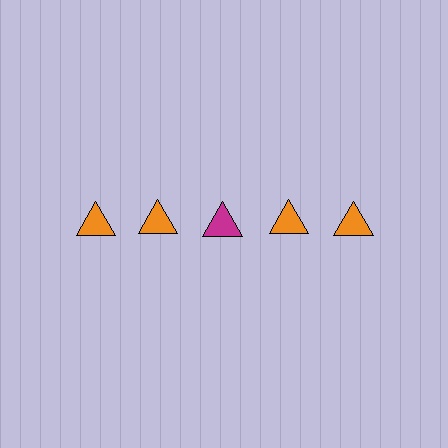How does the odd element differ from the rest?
It has a different color: magenta instead of orange.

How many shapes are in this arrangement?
There are 5 shapes arranged in a grid pattern.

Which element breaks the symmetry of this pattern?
The magenta triangle in the top row, center column breaks the symmetry. All other shapes are orange triangles.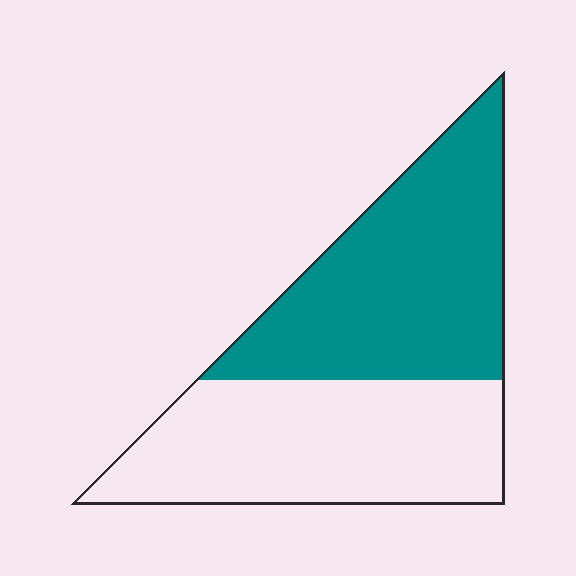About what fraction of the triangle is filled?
About one half (1/2).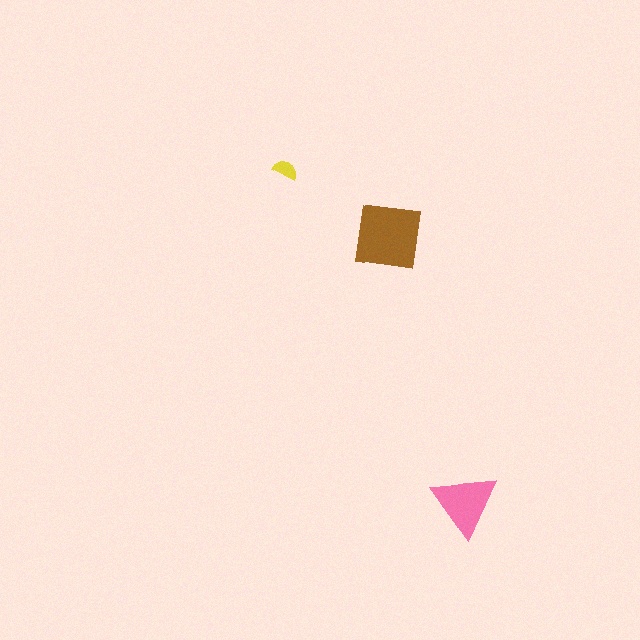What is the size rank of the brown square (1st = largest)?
1st.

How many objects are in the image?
There are 3 objects in the image.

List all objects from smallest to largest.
The yellow semicircle, the pink triangle, the brown square.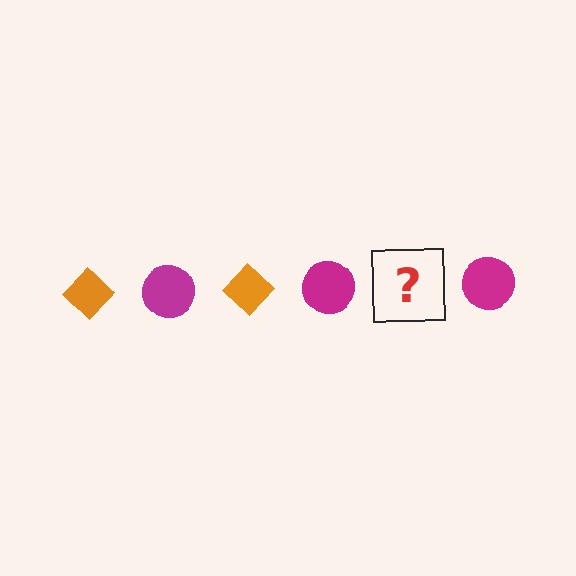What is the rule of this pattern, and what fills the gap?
The rule is that the pattern alternates between orange diamond and magenta circle. The gap should be filled with an orange diamond.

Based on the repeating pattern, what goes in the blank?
The blank should be an orange diamond.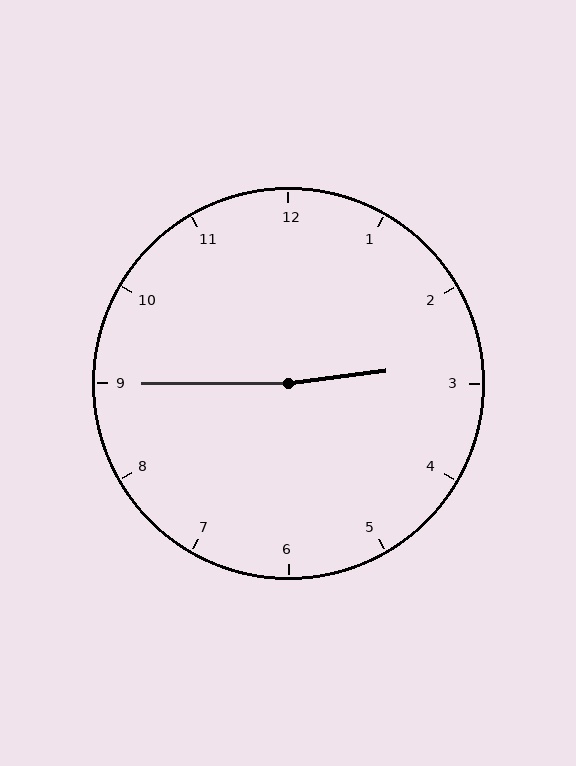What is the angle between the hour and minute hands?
Approximately 172 degrees.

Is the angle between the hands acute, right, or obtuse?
It is obtuse.